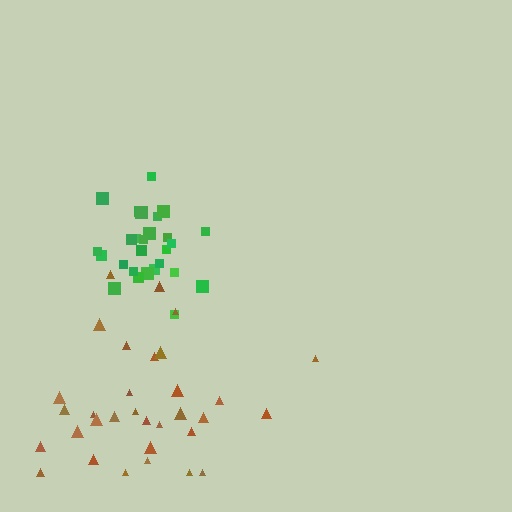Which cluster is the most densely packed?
Green.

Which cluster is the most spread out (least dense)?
Brown.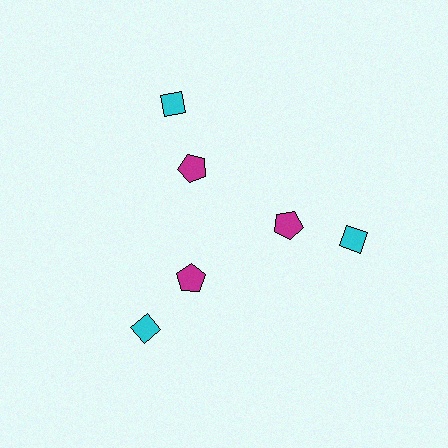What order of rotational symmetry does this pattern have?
This pattern has 3-fold rotational symmetry.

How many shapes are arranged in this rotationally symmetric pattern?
There are 6 shapes, arranged in 3 groups of 2.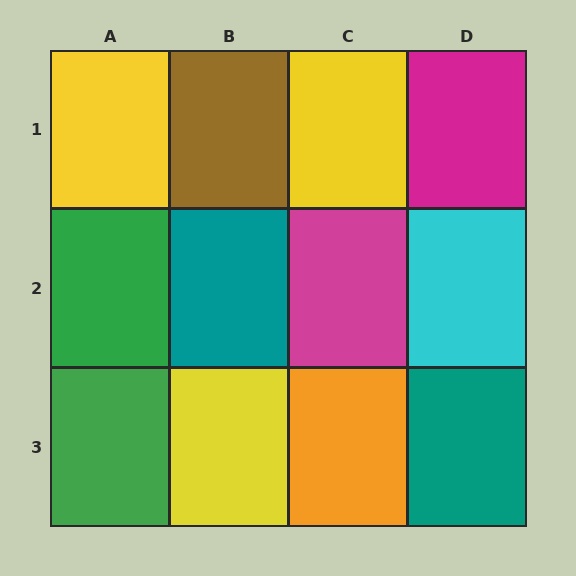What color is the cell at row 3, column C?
Orange.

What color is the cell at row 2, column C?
Magenta.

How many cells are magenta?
2 cells are magenta.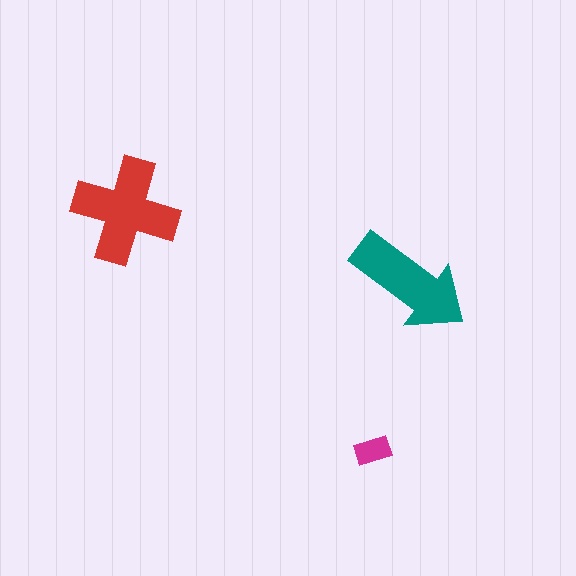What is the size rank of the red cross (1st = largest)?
1st.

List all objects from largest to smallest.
The red cross, the teal arrow, the magenta rectangle.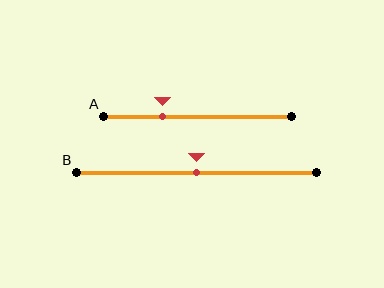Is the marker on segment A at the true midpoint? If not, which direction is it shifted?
No, the marker on segment A is shifted to the left by about 19% of the segment length.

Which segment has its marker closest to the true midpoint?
Segment B has its marker closest to the true midpoint.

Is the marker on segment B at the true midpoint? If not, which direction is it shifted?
Yes, the marker on segment B is at the true midpoint.